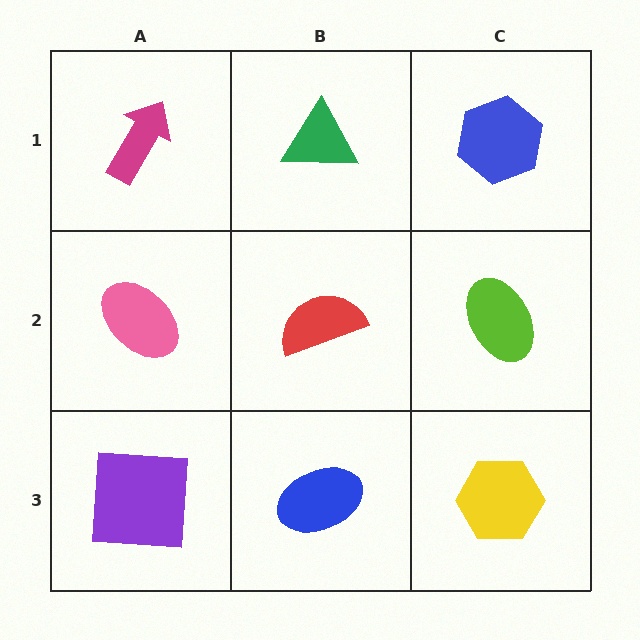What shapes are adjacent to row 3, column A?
A pink ellipse (row 2, column A), a blue ellipse (row 3, column B).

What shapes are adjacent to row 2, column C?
A blue hexagon (row 1, column C), a yellow hexagon (row 3, column C), a red semicircle (row 2, column B).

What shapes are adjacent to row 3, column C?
A lime ellipse (row 2, column C), a blue ellipse (row 3, column B).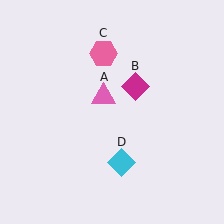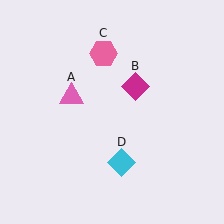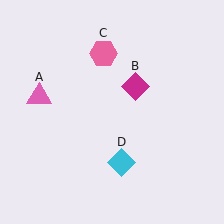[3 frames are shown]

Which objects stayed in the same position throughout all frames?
Magenta diamond (object B) and pink hexagon (object C) and cyan diamond (object D) remained stationary.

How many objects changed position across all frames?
1 object changed position: pink triangle (object A).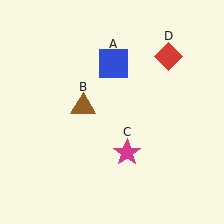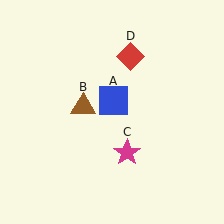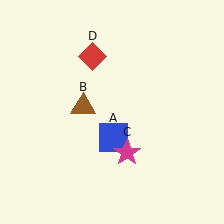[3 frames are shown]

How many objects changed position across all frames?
2 objects changed position: blue square (object A), red diamond (object D).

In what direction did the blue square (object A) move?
The blue square (object A) moved down.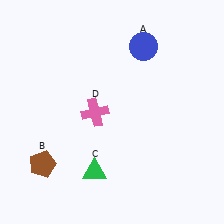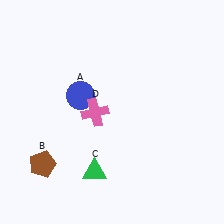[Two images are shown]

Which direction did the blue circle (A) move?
The blue circle (A) moved left.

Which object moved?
The blue circle (A) moved left.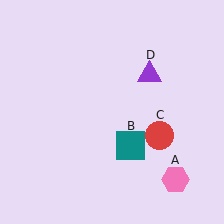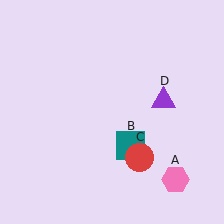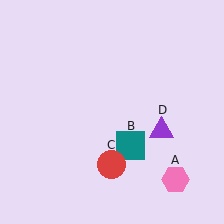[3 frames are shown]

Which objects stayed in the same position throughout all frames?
Pink hexagon (object A) and teal square (object B) remained stationary.